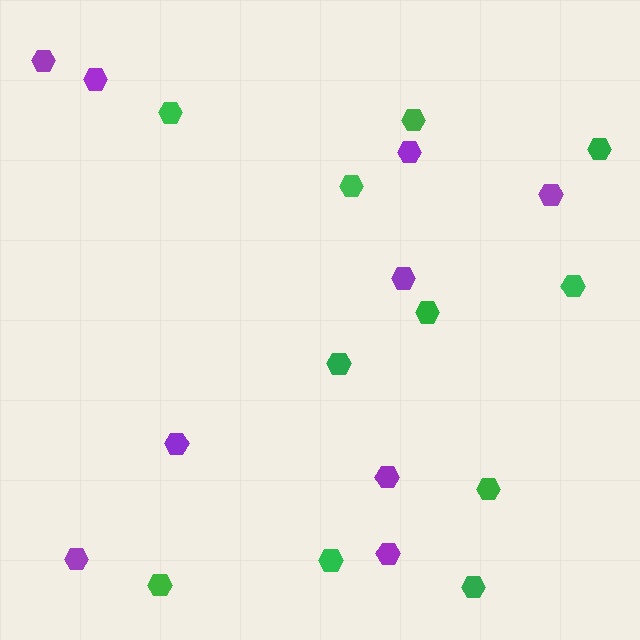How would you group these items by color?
There are 2 groups: one group of green hexagons (11) and one group of purple hexagons (9).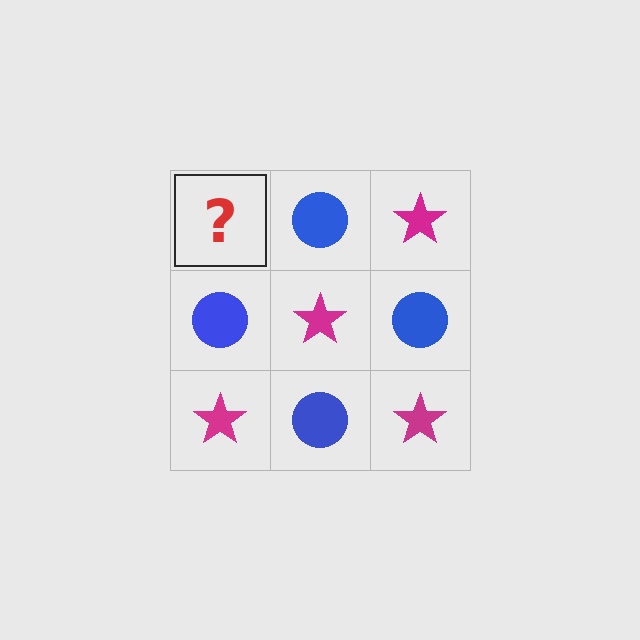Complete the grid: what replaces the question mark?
The question mark should be replaced with a magenta star.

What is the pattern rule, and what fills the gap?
The rule is that it alternates magenta star and blue circle in a checkerboard pattern. The gap should be filled with a magenta star.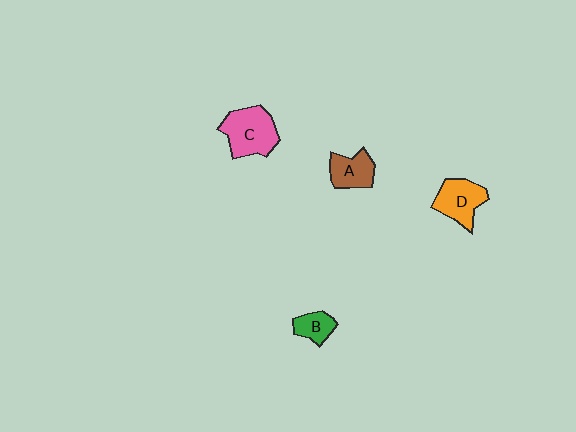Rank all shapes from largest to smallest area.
From largest to smallest: C (pink), D (orange), A (brown), B (green).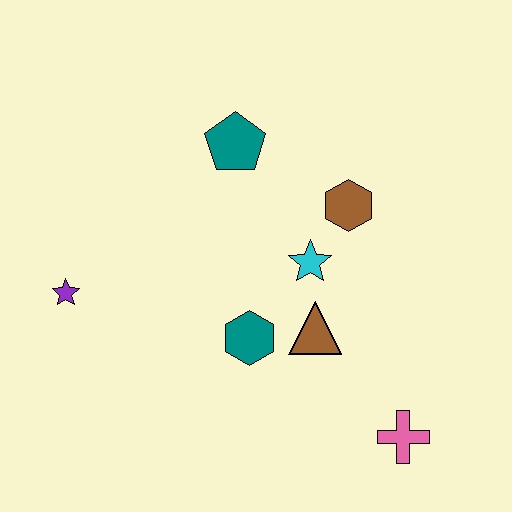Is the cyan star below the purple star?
No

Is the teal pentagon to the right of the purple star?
Yes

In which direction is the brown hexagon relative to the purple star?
The brown hexagon is to the right of the purple star.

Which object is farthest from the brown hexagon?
The purple star is farthest from the brown hexagon.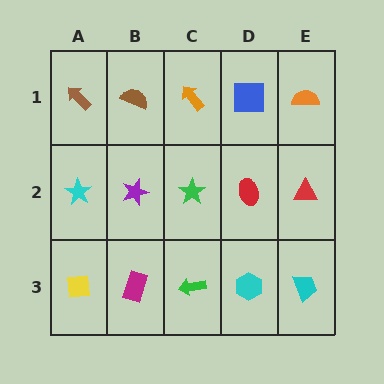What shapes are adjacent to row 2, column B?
A brown semicircle (row 1, column B), a magenta rectangle (row 3, column B), a cyan star (row 2, column A), a green star (row 2, column C).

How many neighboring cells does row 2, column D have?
4.